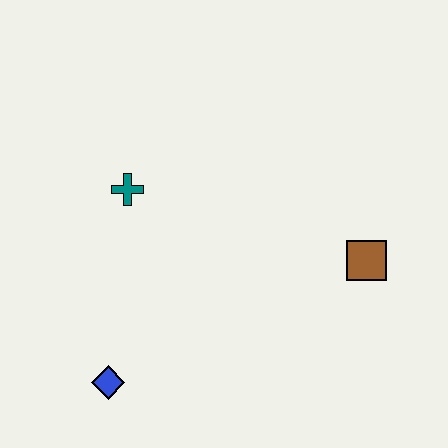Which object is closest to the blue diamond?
The teal cross is closest to the blue diamond.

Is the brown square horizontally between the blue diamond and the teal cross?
No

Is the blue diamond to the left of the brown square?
Yes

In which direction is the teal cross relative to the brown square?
The teal cross is to the left of the brown square.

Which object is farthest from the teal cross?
The brown square is farthest from the teal cross.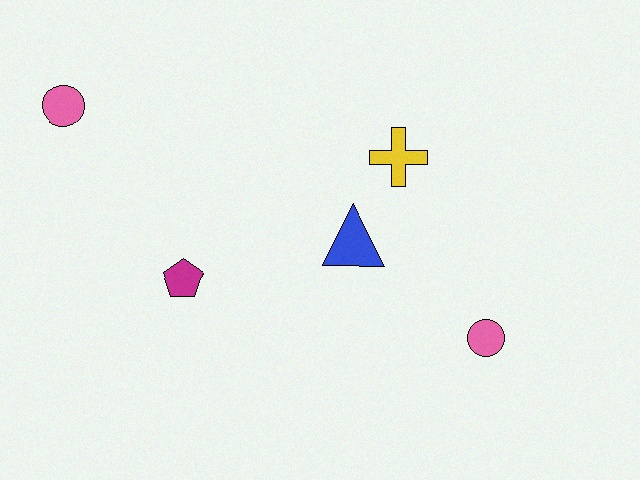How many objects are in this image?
There are 5 objects.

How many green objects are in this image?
There are no green objects.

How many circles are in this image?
There are 2 circles.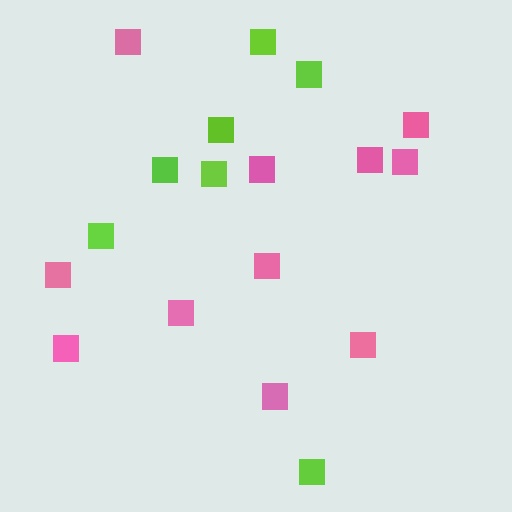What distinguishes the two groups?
There are 2 groups: one group of lime squares (7) and one group of pink squares (11).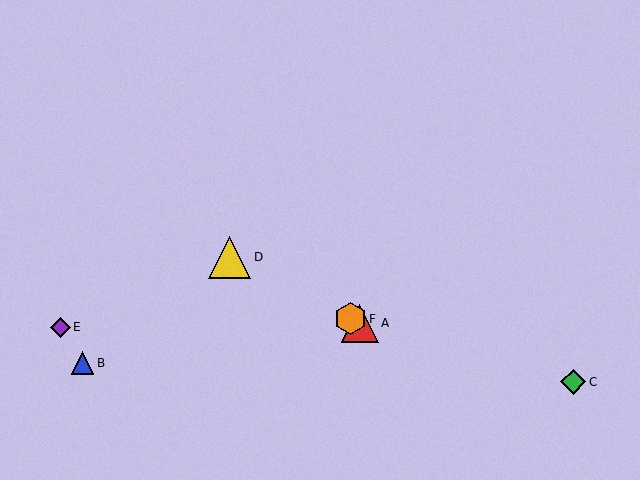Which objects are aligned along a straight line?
Objects A, D, F are aligned along a straight line.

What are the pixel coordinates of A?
Object A is at (360, 323).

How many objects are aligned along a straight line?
3 objects (A, D, F) are aligned along a straight line.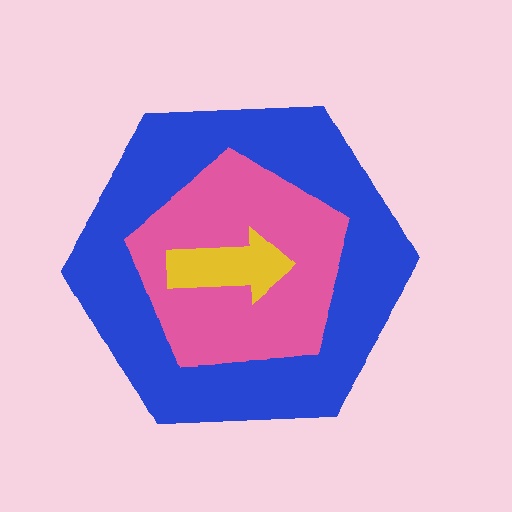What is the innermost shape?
The yellow arrow.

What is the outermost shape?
The blue hexagon.